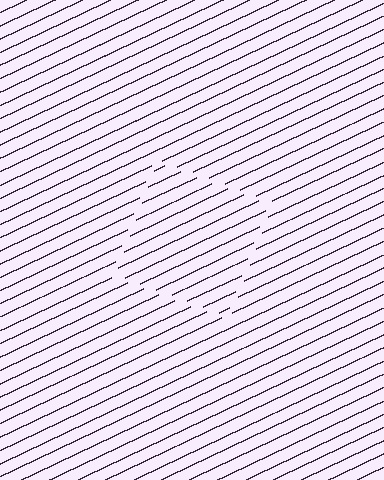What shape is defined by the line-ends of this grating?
An illusory square. The interior of the shape contains the same grating, shifted by half a period — the contour is defined by the phase discontinuity where line-ends from the inner and outer gratings abut.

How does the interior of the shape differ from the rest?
The interior of the shape contains the same grating, shifted by half a period — the contour is defined by the phase discontinuity where line-ends from the inner and outer gratings abut.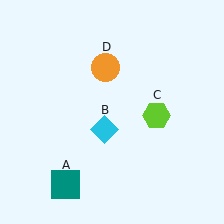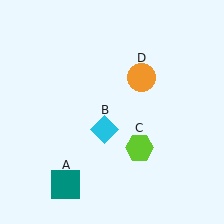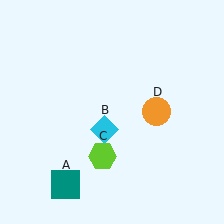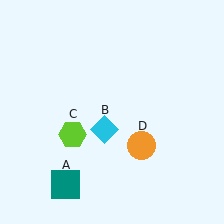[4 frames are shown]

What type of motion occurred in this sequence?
The lime hexagon (object C), orange circle (object D) rotated clockwise around the center of the scene.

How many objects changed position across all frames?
2 objects changed position: lime hexagon (object C), orange circle (object D).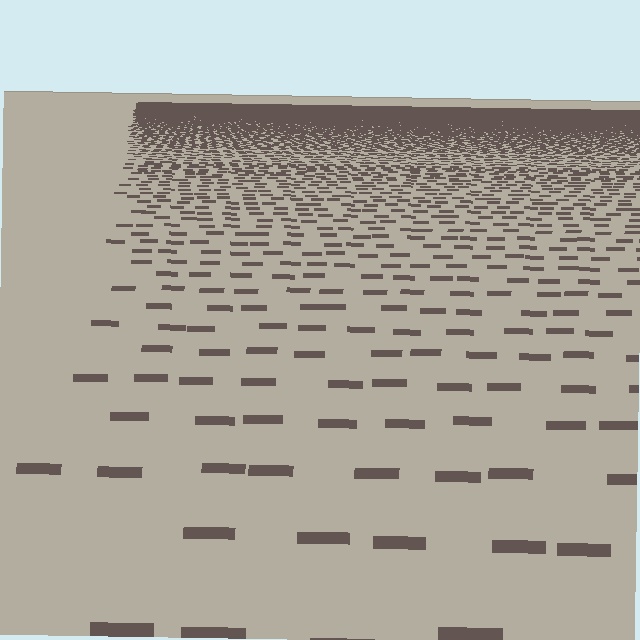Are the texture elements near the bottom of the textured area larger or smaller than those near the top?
Larger. Near the bottom, elements are closer to the viewer and appear at a bigger on-screen size.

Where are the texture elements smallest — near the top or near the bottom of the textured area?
Near the top.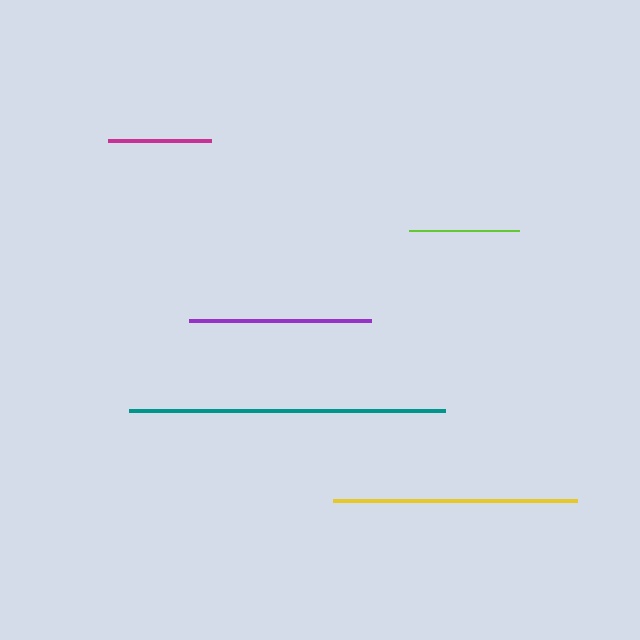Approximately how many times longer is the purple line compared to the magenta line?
The purple line is approximately 1.8 times the length of the magenta line.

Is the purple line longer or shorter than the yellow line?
The yellow line is longer than the purple line.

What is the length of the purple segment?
The purple segment is approximately 182 pixels long.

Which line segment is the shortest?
The magenta line is the shortest at approximately 102 pixels.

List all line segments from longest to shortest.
From longest to shortest: teal, yellow, purple, lime, magenta.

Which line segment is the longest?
The teal line is the longest at approximately 315 pixels.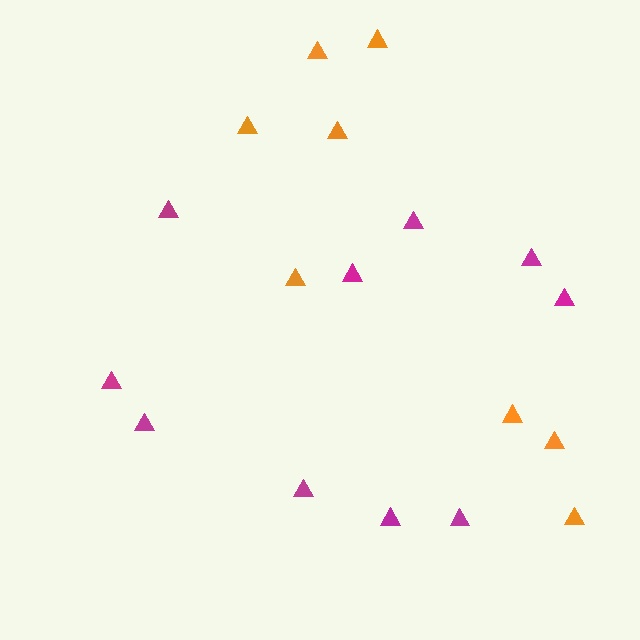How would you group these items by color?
There are 2 groups: one group of magenta triangles (10) and one group of orange triangles (8).